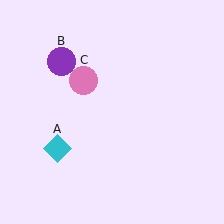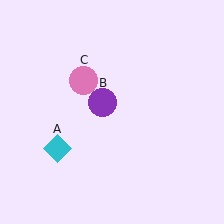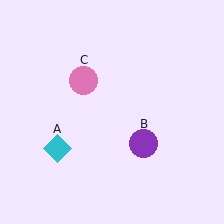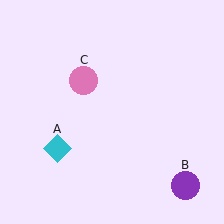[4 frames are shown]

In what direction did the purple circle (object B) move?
The purple circle (object B) moved down and to the right.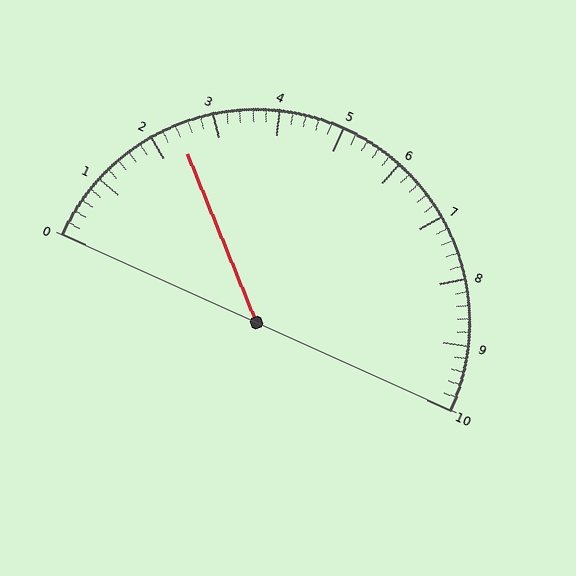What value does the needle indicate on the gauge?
The needle indicates approximately 2.4.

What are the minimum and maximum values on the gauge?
The gauge ranges from 0 to 10.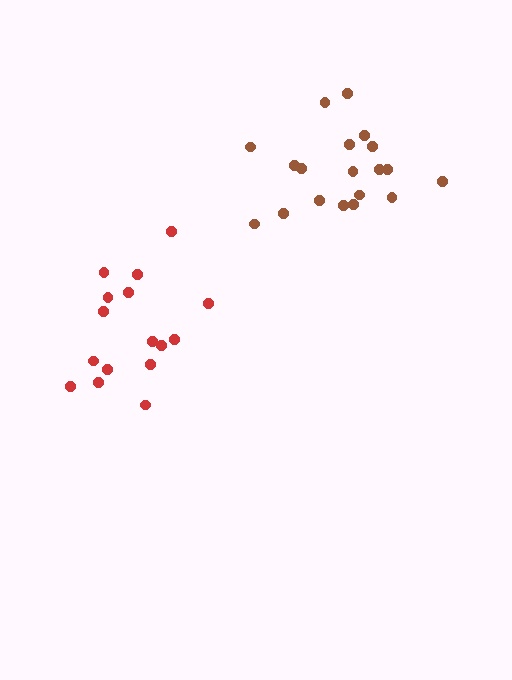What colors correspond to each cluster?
The clusters are colored: red, brown.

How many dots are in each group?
Group 1: 16 dots, Group 2: 19 dots (35 total).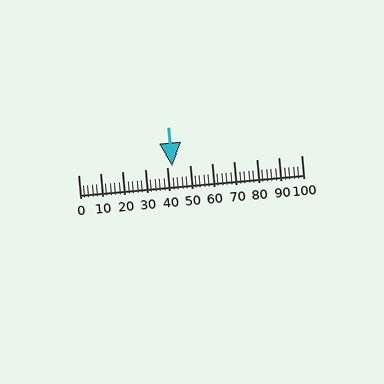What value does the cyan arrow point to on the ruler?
The cyan arrow points to approximately 42.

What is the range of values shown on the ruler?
The ruler shows values from 0 to 100.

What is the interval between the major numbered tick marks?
The major tick marks are spaced 10 units apart.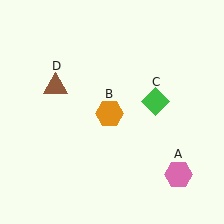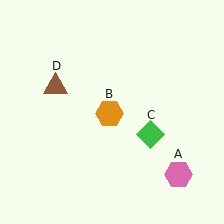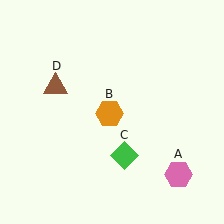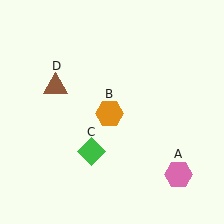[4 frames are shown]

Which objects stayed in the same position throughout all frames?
Pink hexagon (object A) and orange hexagon (object B) and brown triangle (object D) remained stationary.